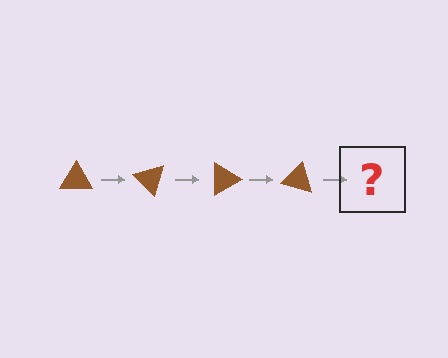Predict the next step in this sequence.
The next step is a brown triangle rotated 180 degrees.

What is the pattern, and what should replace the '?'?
The pattern is that the triangle rotates 45 degrees each step. The '?' should be a brown triangle rotated 180 degrees.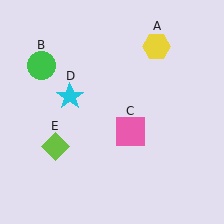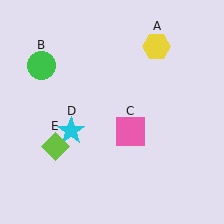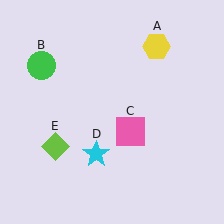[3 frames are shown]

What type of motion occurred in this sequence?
The cyan star (object D) rotated counterclockwise around the center of the scene.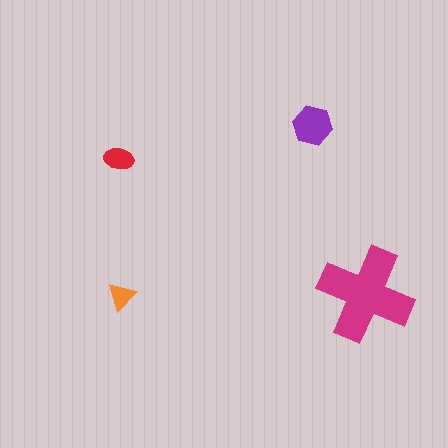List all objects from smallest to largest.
The orange triangle, the red ellipse, the purple hexagon, the magenta cross.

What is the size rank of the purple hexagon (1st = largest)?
2nd.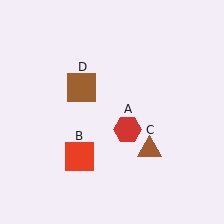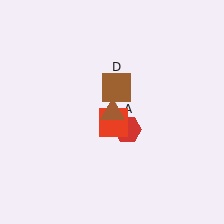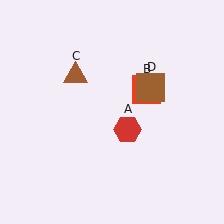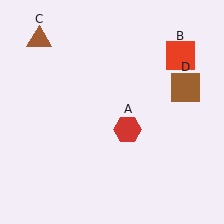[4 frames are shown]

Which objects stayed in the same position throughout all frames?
Red hexagon (object A) remained stationary.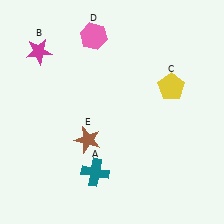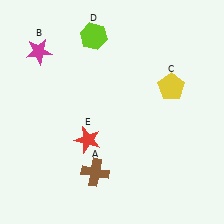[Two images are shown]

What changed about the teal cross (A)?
In Image 1, A is teal. In Image 2, it changed to brown.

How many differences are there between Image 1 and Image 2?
There are 3 differences between the two images.